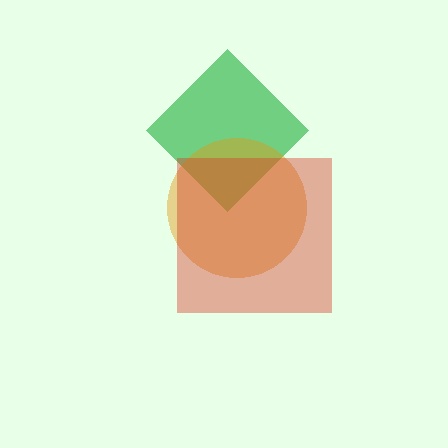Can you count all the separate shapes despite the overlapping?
Yes, there are 3 separate shapes.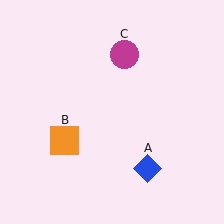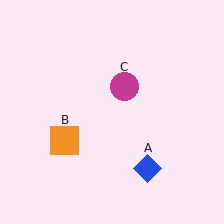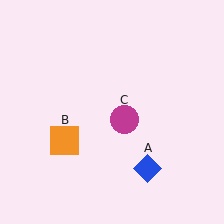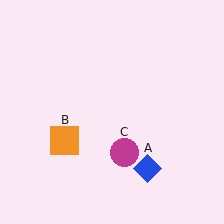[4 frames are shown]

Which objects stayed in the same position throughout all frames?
Blue diamond (object A) and orange square (object B) remained stationary.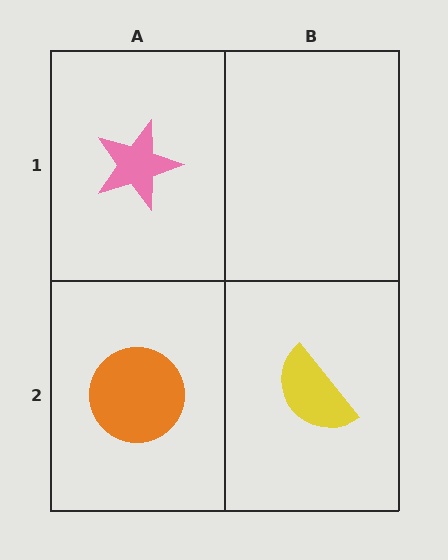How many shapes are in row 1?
1 shape.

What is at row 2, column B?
A yellow semicircle.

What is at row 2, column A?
An orange circle.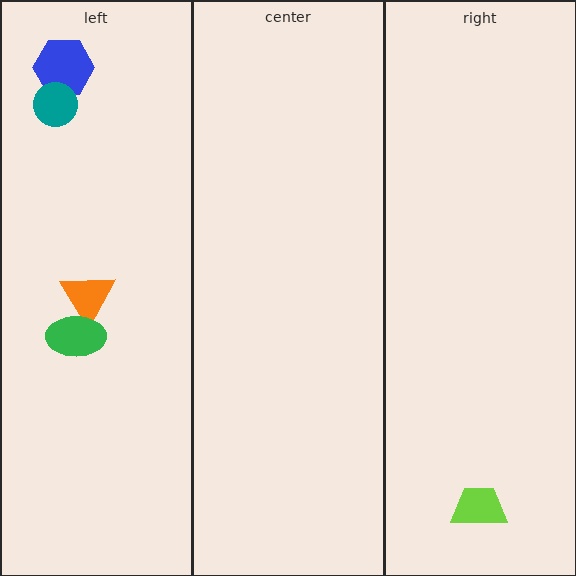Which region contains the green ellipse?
The left region.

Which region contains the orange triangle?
The left region.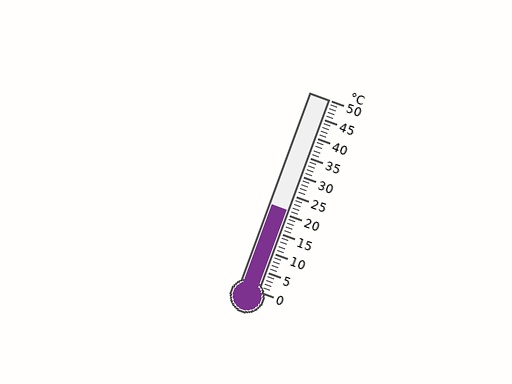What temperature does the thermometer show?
The thermometer shows approximately 21°C.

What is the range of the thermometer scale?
The thermometer scale ranges from 0°C to 50°C.